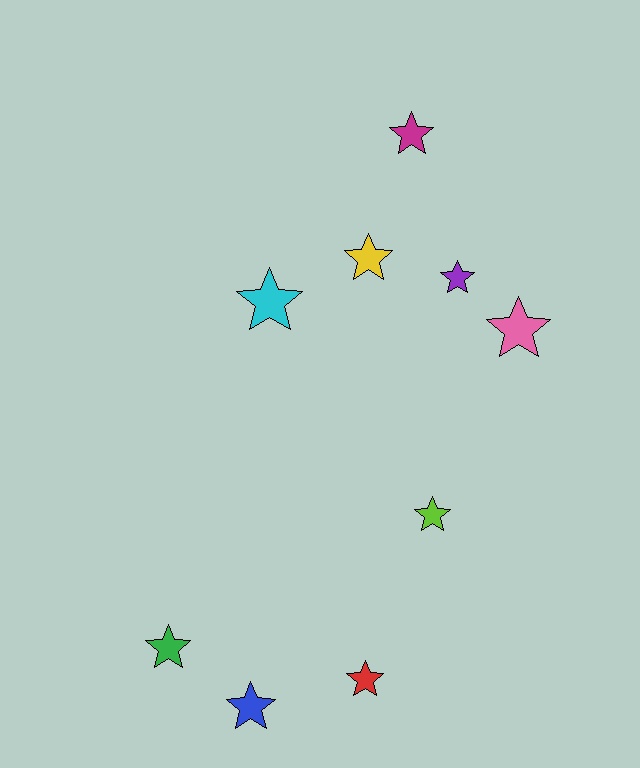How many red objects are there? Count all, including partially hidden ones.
There is 1 red object.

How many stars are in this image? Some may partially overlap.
There are 9 stars.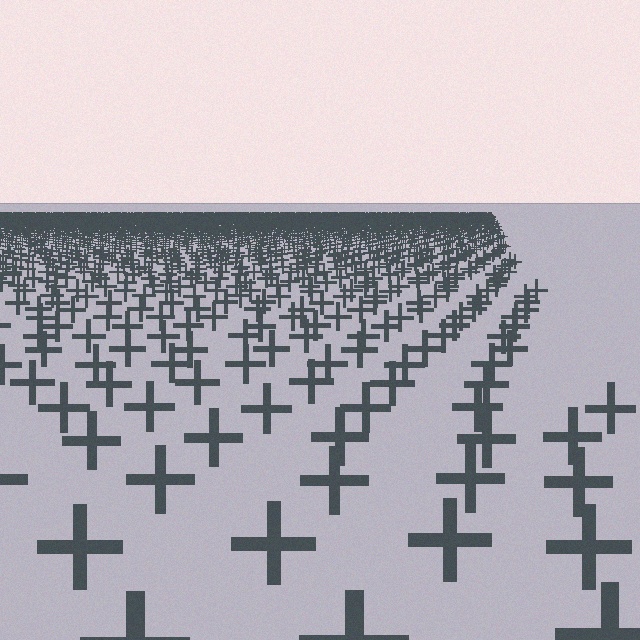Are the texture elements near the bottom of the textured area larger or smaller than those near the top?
Larger. Near the bottom, elements are closer to the viewer and appear at a bigger on-screen size.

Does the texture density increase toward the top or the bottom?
Density increases toward the top.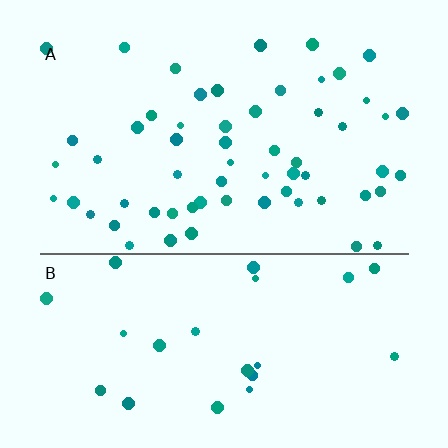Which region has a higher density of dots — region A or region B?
A (the top).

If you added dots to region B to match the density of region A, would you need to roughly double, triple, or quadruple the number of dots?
Approximately double.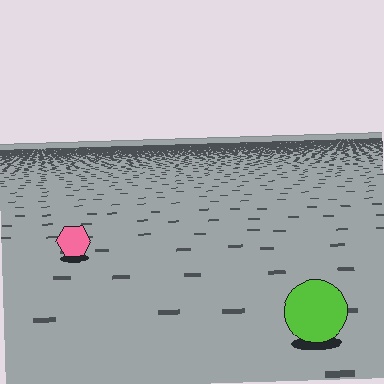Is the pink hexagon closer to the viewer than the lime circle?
No. The lime circle is closer — you can tell from the texture gradient: the ground texture is coarser near it.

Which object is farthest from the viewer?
The pink hexagon is farthest from the viewer. It appears smaller and the ground texture around it is denser.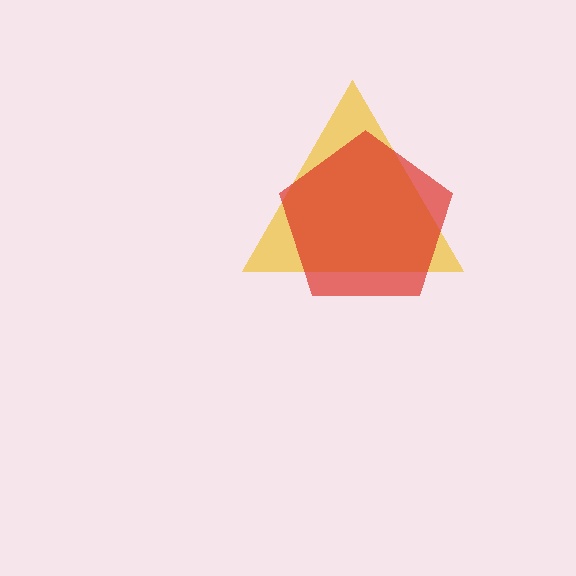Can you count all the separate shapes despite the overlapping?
Yes, there are 2 separate shapes.